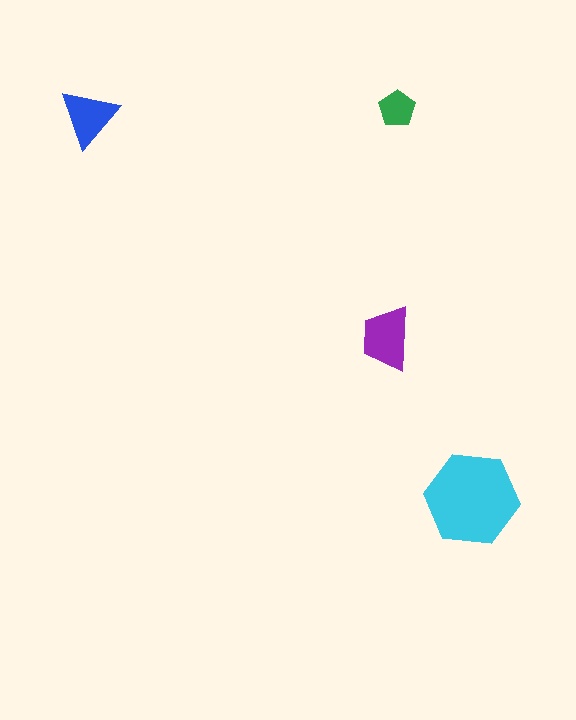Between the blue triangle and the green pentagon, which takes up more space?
The blue triangle.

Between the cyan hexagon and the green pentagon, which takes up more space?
The cyan hexagon.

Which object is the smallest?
The green pentagon.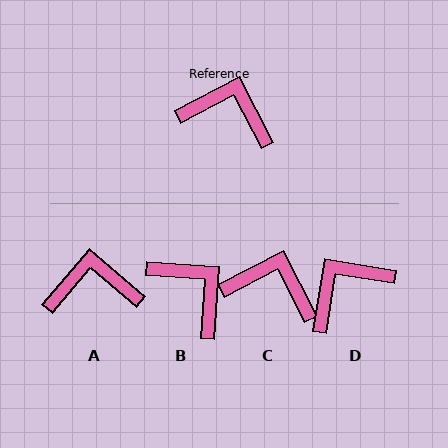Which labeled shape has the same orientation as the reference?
C.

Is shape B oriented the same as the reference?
No, it is off by about 32 degrees.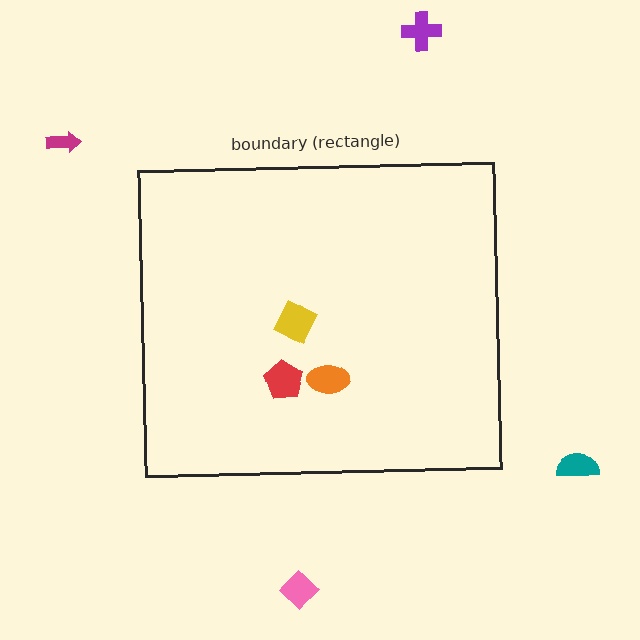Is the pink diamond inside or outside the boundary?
Outside.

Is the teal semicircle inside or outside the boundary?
Outside.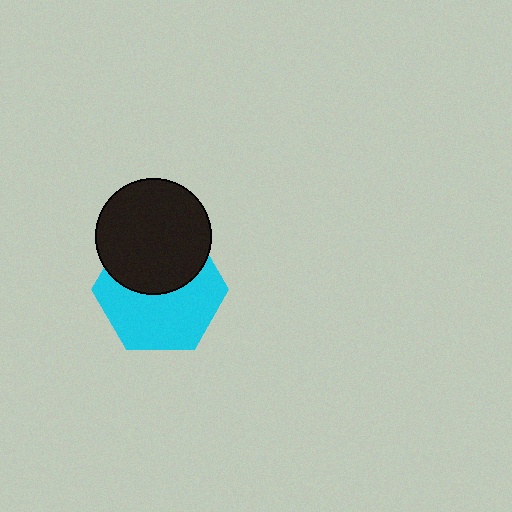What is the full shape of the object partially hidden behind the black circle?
The partially hidden object is a cyan hexagon.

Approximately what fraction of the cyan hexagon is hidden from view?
Roughly 42% of the cyan hexagon is hidden behind the black circle.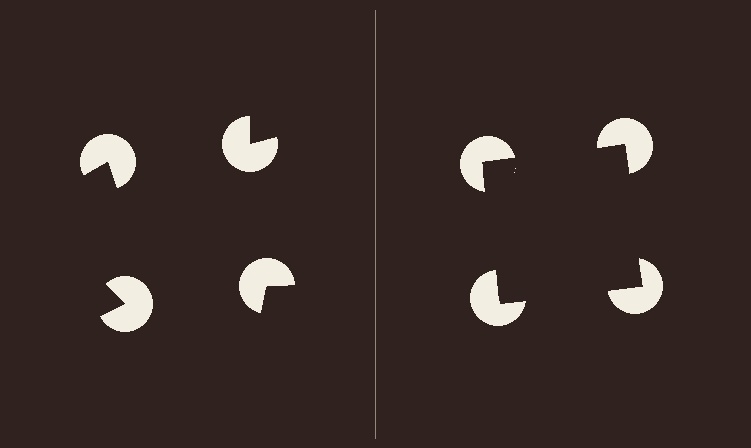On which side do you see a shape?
An illusory square appears on the right side. On the left side the wedge cuts are rotated, so no coherent shape forms.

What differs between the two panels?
The pac-man discs are positioned identically on both sides; only the wedge orientations differ. On the right they align to a square; on the left they are misaligned.